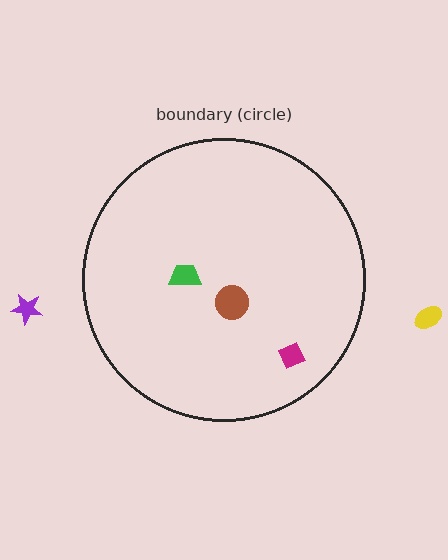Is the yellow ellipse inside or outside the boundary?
Outside.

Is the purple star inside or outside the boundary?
Outside.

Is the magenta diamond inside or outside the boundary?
Inside.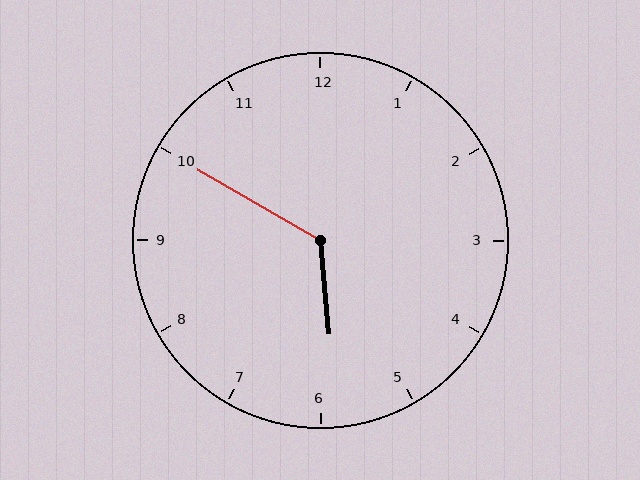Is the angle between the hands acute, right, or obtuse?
It is obtuse.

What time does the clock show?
5:50.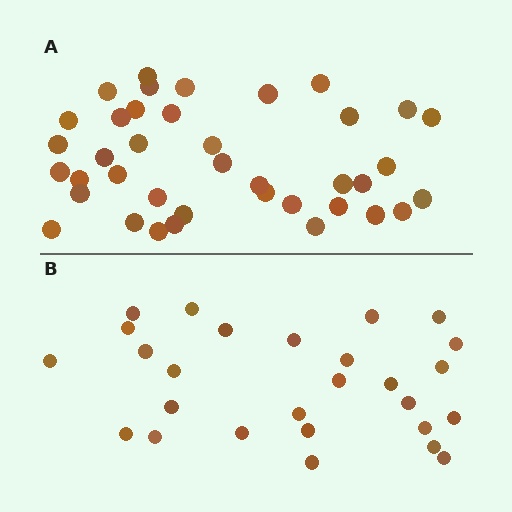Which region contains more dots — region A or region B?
Region A (the top region) has more dots.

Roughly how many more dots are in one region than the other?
Region A has roughly 12 or so more dots than region B.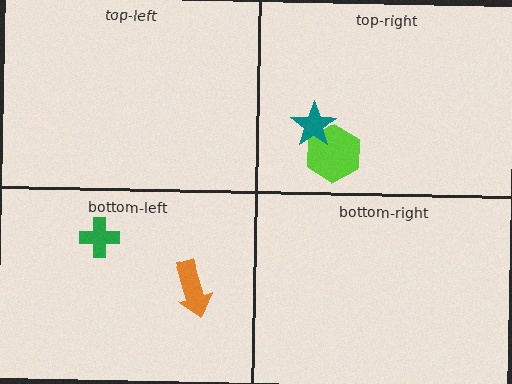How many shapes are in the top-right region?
2.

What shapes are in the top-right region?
The lime hexagon, the teal star.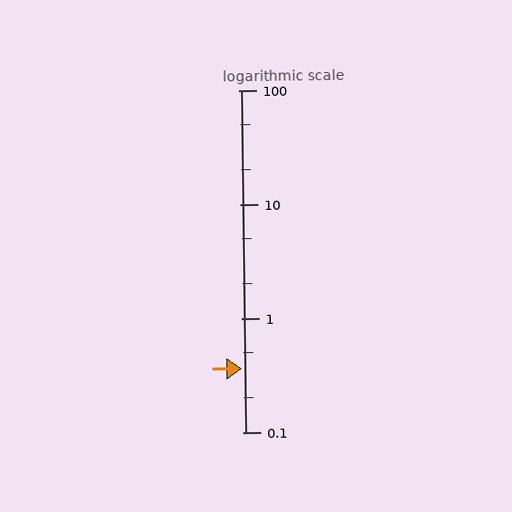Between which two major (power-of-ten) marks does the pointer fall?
The pointer is between 0.1 and 1.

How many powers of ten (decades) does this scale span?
The scale spans 3 decades, from 0.1 to 100.